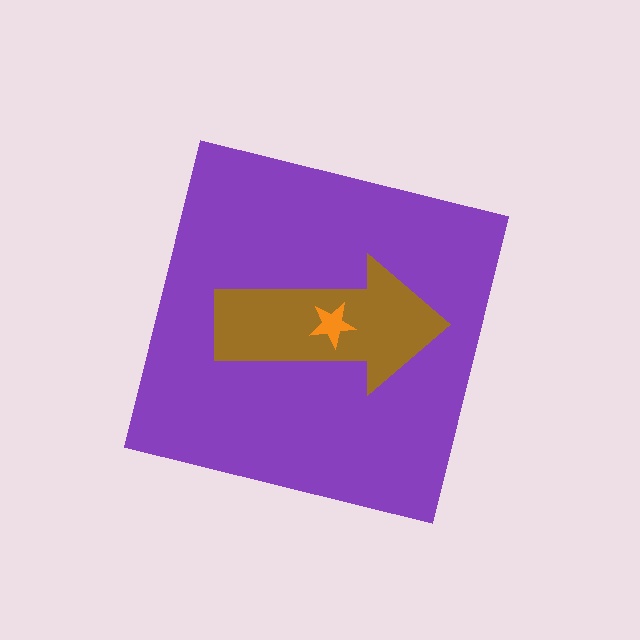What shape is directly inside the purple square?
The brown arrow.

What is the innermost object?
The orange star.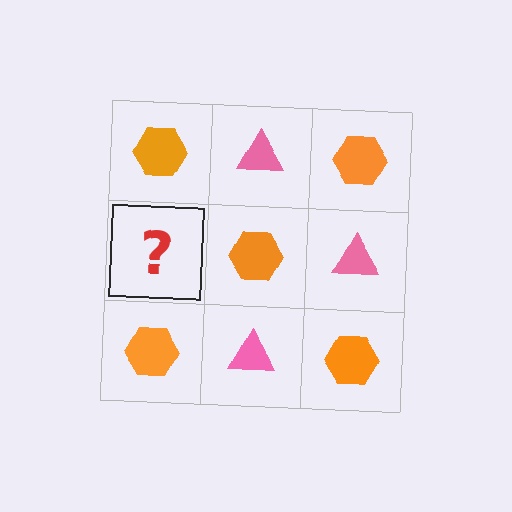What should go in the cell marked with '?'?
The missing cell should contain a pink triangle.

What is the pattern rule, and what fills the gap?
The rule is that it alternates orange hexagon and pink triangle in a checkerboard pattern. The gap should be filled with a pink triangle.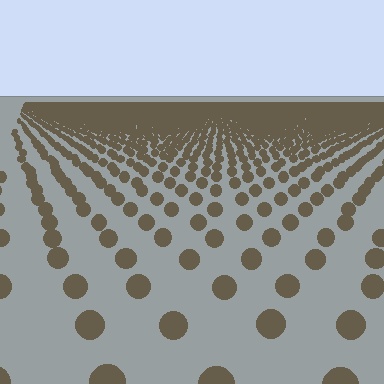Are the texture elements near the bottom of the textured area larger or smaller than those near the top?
Larger. Near the bottom, elements are closer to the viewer and appear at a bigger on-screen size.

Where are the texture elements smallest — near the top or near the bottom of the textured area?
Near the top.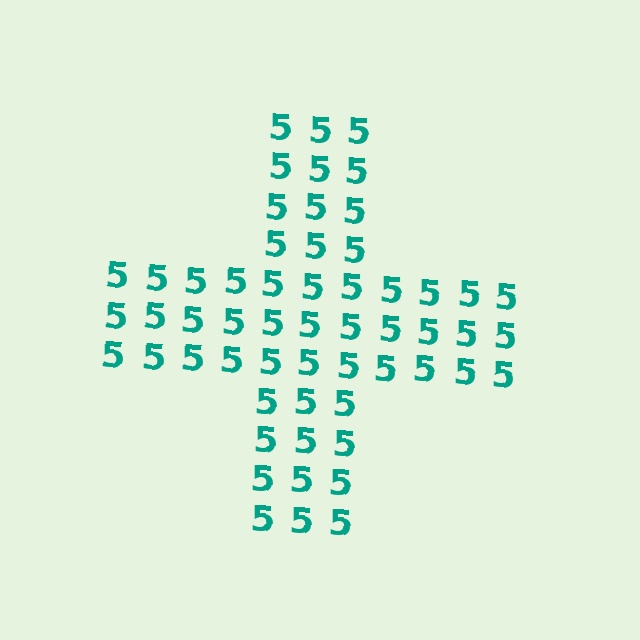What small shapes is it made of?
It is made of small digit 5's.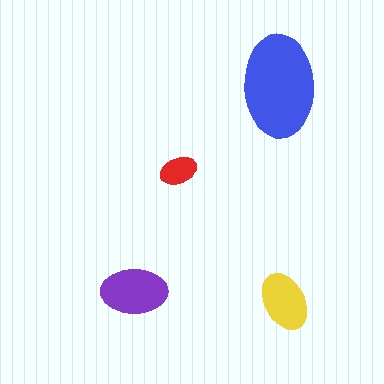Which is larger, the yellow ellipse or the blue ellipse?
The blue one.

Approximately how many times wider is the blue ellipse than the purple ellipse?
About 1.5 times wider.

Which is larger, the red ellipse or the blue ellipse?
The blue one.